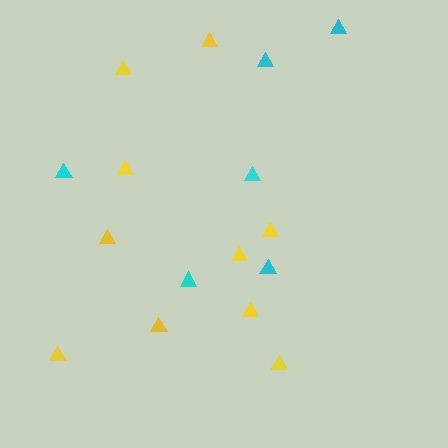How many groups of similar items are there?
There are 2 groups: one group of yellow triangles (10) and one group of cyan triangles (6).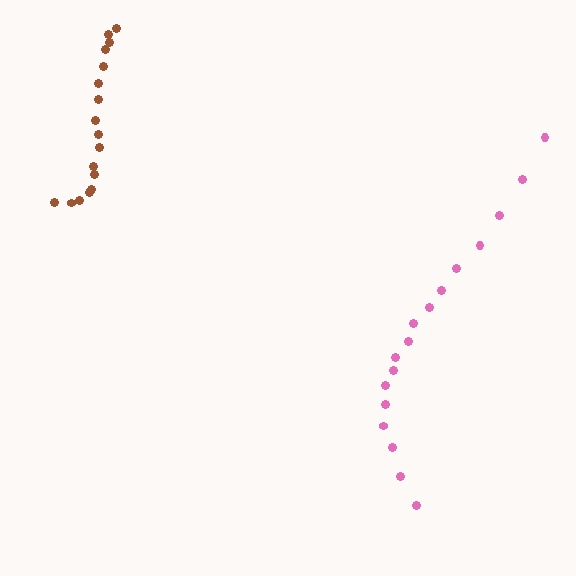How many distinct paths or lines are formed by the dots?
There are 2 distinct paths.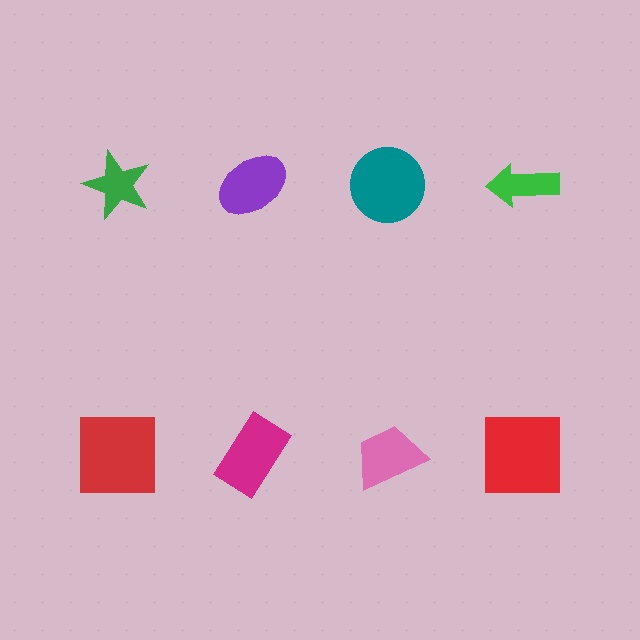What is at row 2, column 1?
A red square.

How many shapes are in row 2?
4 shapes.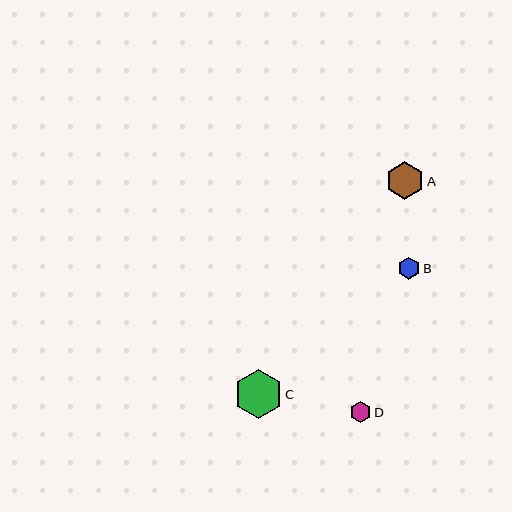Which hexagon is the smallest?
Hexagon D is the smallest with a size of approximately 21 pixels.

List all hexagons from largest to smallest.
From largest to smallest: C, A, B, D.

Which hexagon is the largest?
Hexagon C is the largest with a size of approximately 48 pixels.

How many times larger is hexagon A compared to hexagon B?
Hexagon A is approximately 1.7 times the size of hexagon B.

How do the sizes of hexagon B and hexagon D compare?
Hexagon B and hexagon D are approximately the same size.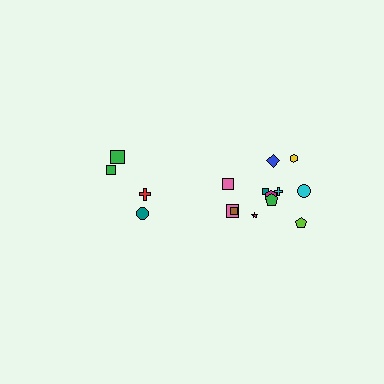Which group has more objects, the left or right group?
The right group.